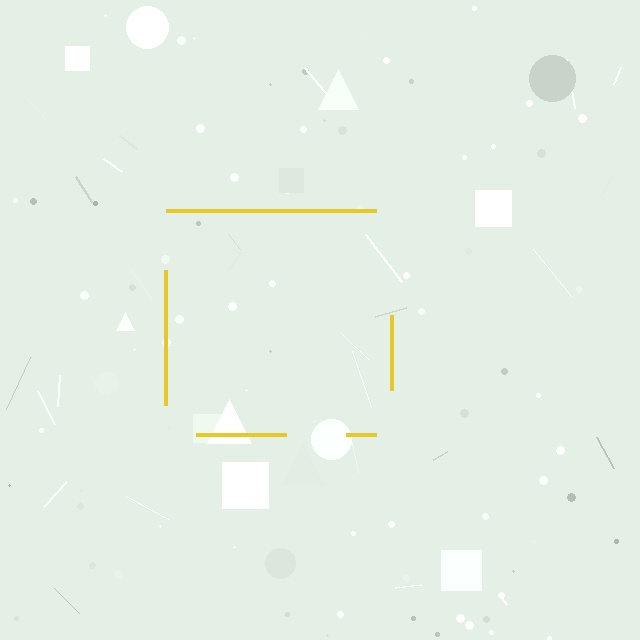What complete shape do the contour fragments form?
The contour fragments form a square.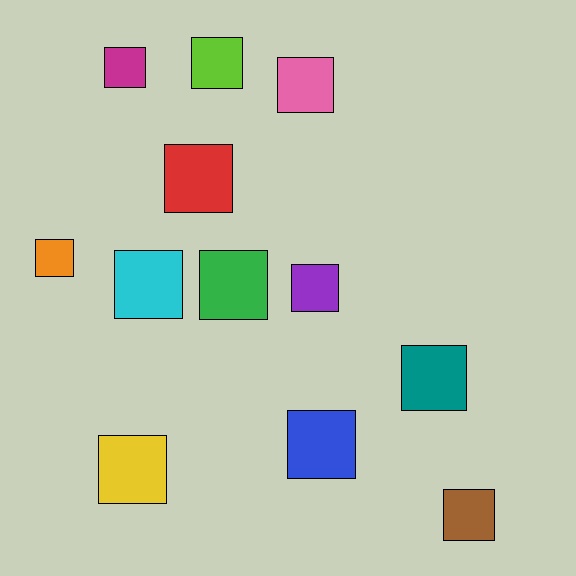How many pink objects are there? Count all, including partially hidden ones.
There is 1 pink object.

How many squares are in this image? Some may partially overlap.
There are 12 squares.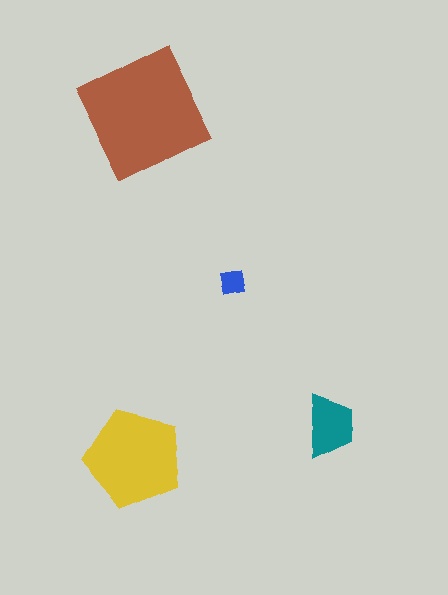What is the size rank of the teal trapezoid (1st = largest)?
3rd.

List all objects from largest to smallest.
The brown square, the yellow pentagon, the teal trapezoid, the blue square.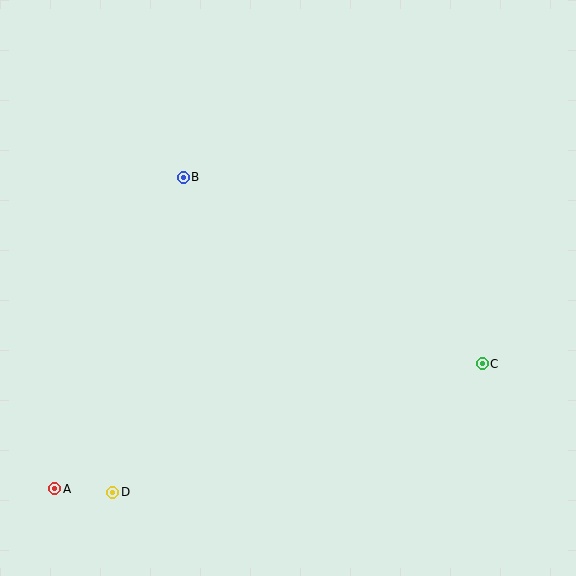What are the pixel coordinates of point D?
Point D is at (113, 492).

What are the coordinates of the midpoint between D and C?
The midpoint between D and C is at (297, 428).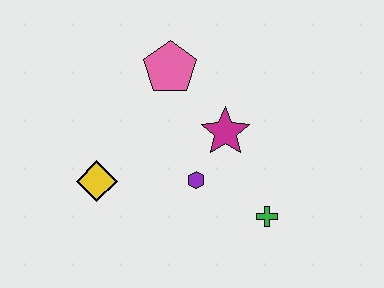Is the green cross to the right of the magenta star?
Yes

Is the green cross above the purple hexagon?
No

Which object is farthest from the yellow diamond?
The green cross is farthest from the yellow diamond.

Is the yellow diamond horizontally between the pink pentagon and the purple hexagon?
No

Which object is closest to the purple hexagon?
The magenta star is closest to the purple hexagon.